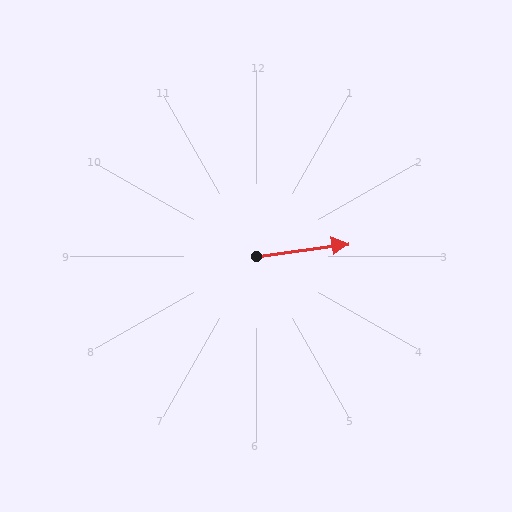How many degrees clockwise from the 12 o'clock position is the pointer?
Approximately 82 degrees.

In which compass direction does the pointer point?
East.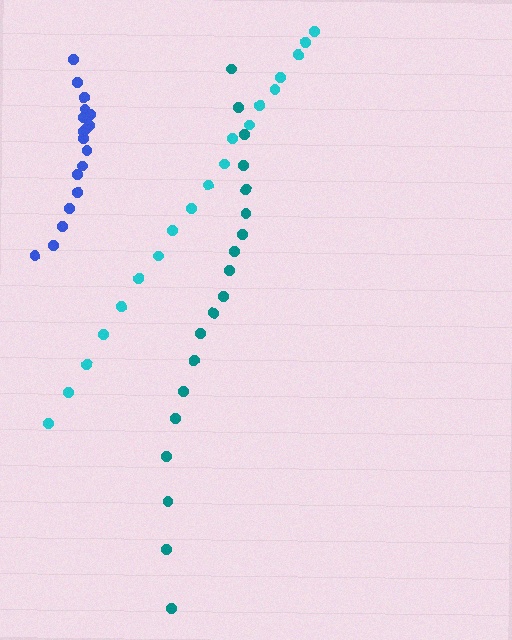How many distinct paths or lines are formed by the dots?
There are 3 distinct paths.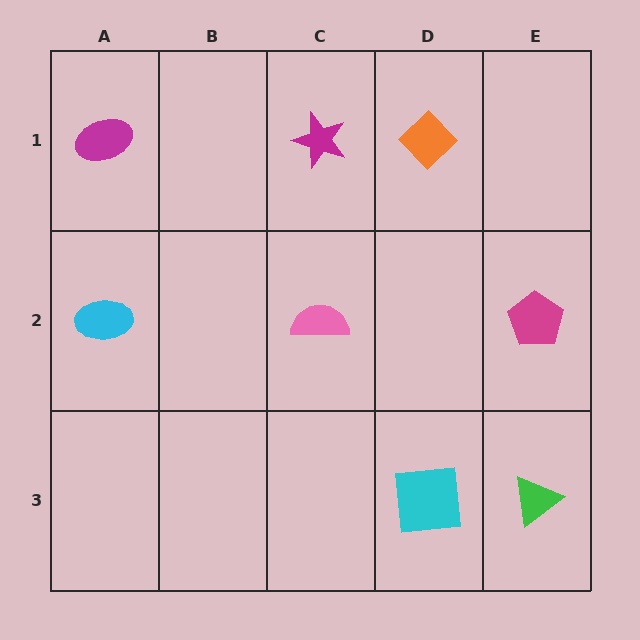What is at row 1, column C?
A magenta star.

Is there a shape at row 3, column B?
No, that cell is empty.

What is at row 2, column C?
A pink semicircle.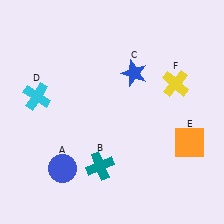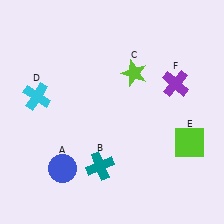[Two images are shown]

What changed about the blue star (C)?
In Image 1, C is blue. In Image 2, it changed to lime.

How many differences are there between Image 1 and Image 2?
There are 3 differences between the two images.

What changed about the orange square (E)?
In Image 1, E is orange. In Image 2, it changed to lime.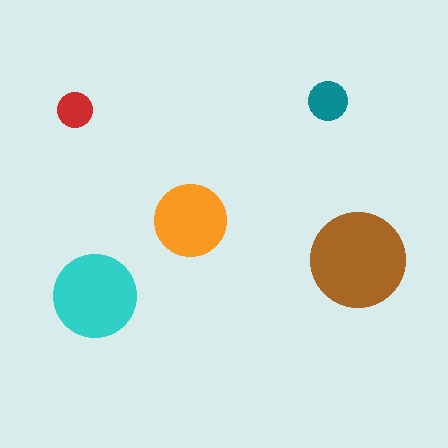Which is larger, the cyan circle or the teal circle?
The cyan one.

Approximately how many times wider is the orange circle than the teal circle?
About 2 times wider.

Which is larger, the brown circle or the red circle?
The brown one.